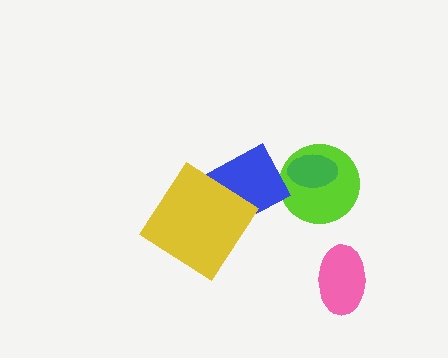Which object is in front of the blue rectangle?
The yellow diamond is in front of the blue rectangle.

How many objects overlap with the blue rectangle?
1 object overlaps with the blue rectangle.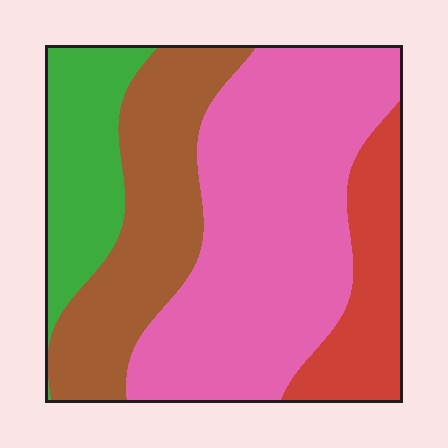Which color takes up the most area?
Pink, at roughly 45%.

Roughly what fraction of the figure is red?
Red covers around 15% of the figure.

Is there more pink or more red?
Pink.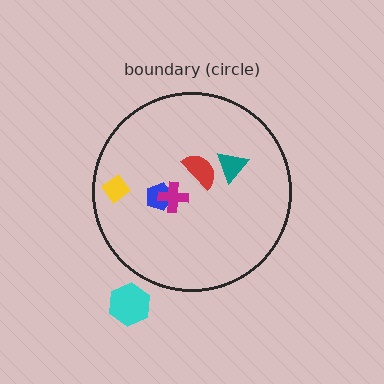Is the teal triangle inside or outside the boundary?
Inside.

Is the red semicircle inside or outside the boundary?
Inside.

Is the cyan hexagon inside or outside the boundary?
Outside.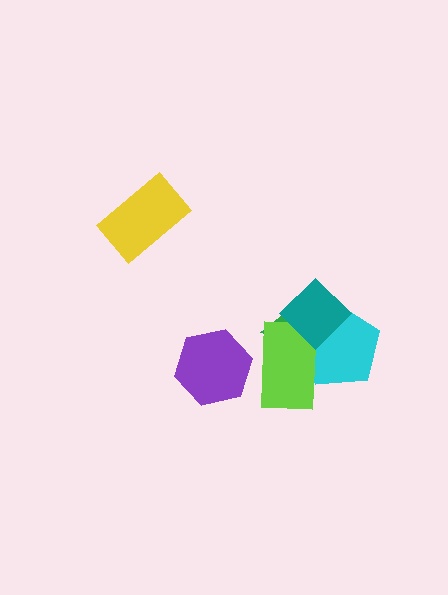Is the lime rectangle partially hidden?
Yes, it is partially covered by another shape.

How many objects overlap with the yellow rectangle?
0 objects overlap with the yellow rectangle.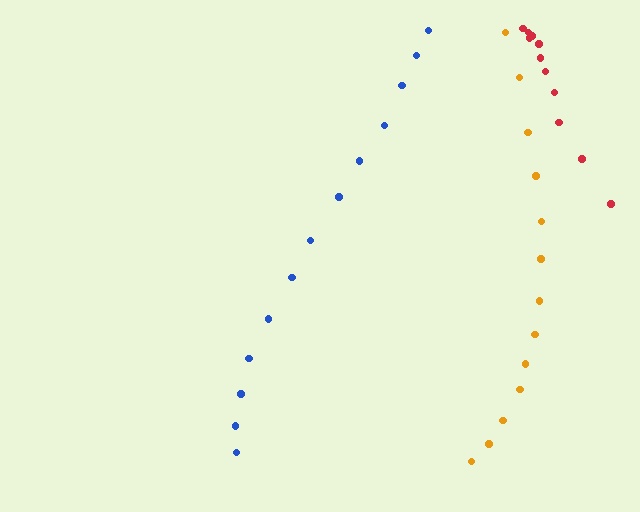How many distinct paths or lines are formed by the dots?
There are 3 distinct paths.